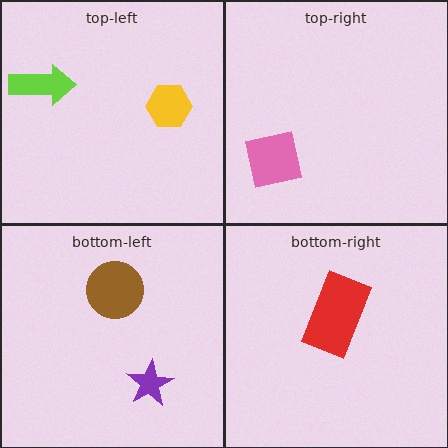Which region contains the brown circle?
The bottom-left region.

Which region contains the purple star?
The bottom-left region.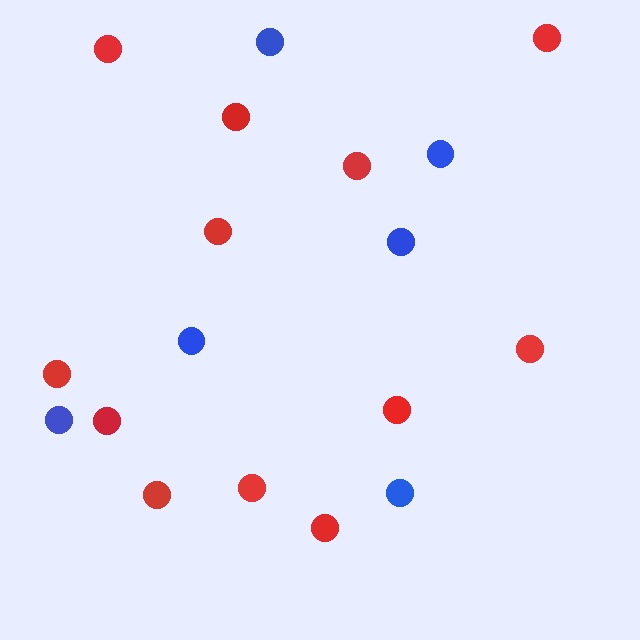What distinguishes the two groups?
There are 2 groups: one group of blue circles (6) and one group of red circles (12).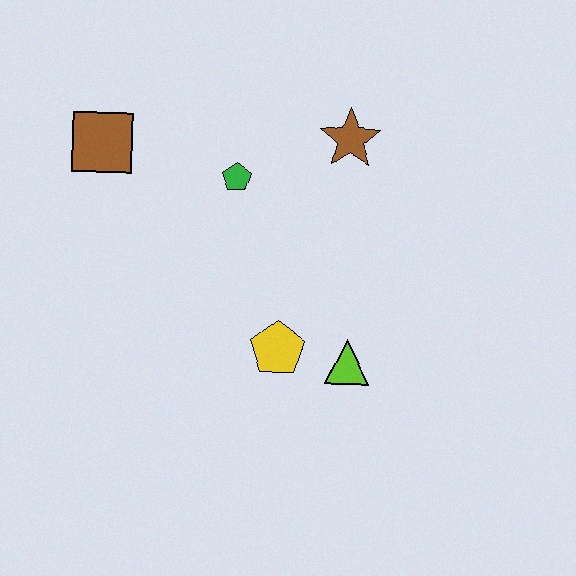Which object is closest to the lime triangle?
The yellow pentagon is closest to the lime triangle.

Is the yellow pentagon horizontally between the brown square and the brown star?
Yes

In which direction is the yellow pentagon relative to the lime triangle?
The yellow pentagon is to the left of the lime triangle.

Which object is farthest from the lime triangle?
The brown square is farthest from the lime triangle.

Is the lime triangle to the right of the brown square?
Yes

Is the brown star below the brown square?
No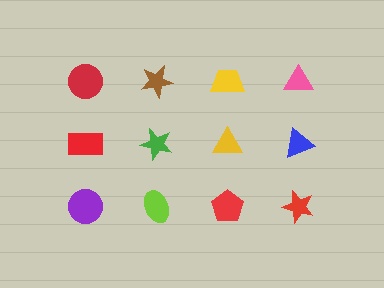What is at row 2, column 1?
A red rectangle.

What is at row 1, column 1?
A red circle.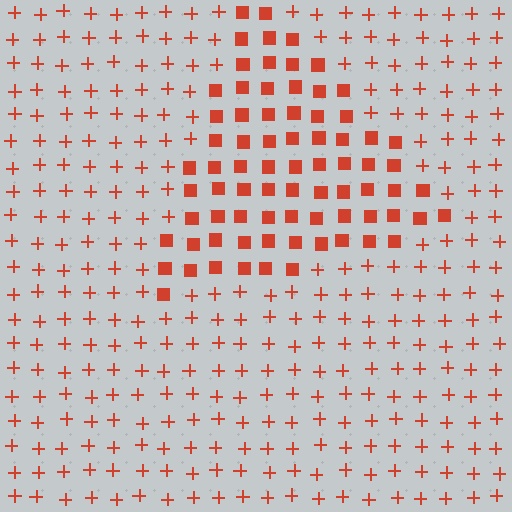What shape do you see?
I see a triangle.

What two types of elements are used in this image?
The image uses squares inside the triangle region and plus signs outside it.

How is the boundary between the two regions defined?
The boundary is defined by a change in element shape: squares inside vs. plus signs outside. All elements share the same color and spacing.